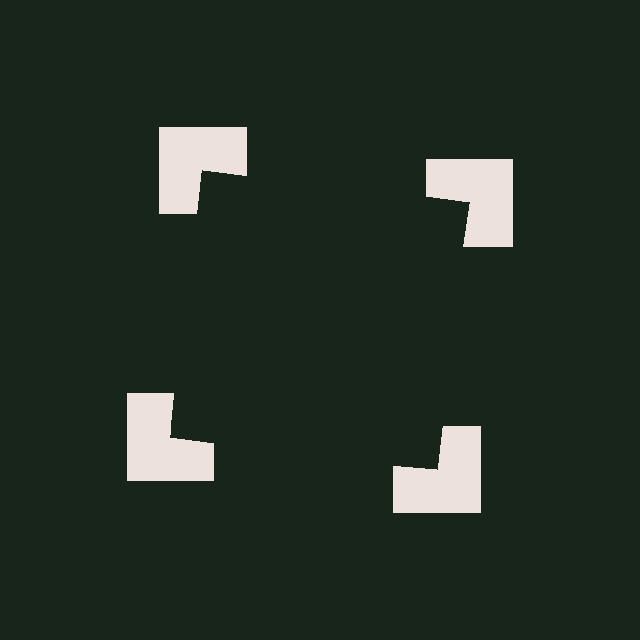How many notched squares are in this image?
There are 4 — one at each vertex of the illusory square.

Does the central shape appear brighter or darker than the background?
It typically appears slightly darker than the background, even though no actual brightness change is drawn.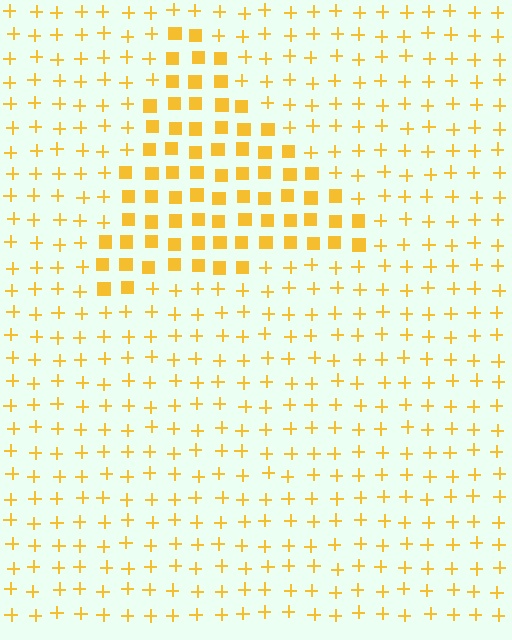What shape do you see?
I see a triangle.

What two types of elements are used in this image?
The image uses squares inside the triangle region and plus signs outside it.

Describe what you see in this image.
The image is filled with small yellow elements arranged in a uniform grid. A triangle-shaped region contains squares, while the surrounding area contains plus signs. The boundary is defined purely by the change in element shape.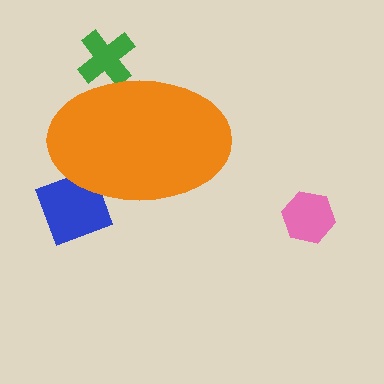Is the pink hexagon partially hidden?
No, the pink hexagon is fully visible.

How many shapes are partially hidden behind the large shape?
2 shapes are partially hidden.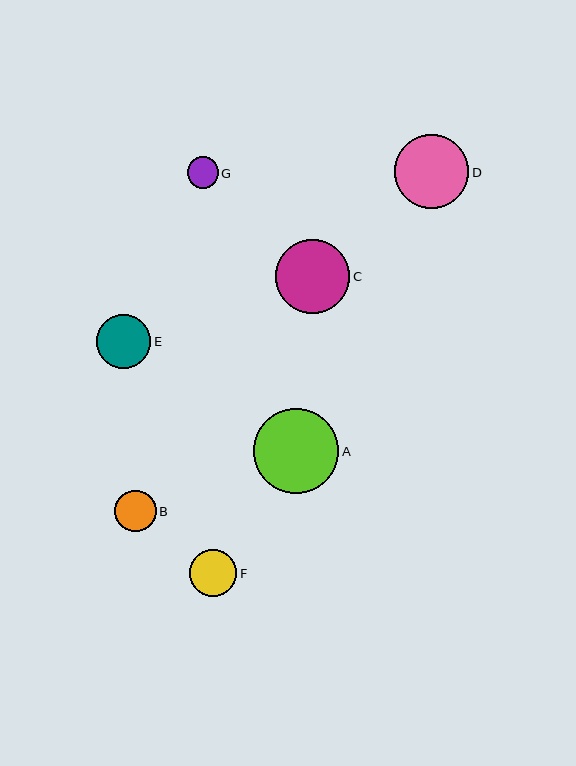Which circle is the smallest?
Circle G is the smallest with a size of approximately 31 pixels.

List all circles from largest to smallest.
From largest to smallest: A, D, C, E, F, B, G.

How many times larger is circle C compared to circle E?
Circle C is approximately 1.4 times the size of circle E.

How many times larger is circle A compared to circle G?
Circle A is approximately 2.7 times the size of circle G.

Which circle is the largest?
Circle A is the largest with a size of approximately 85 pixels.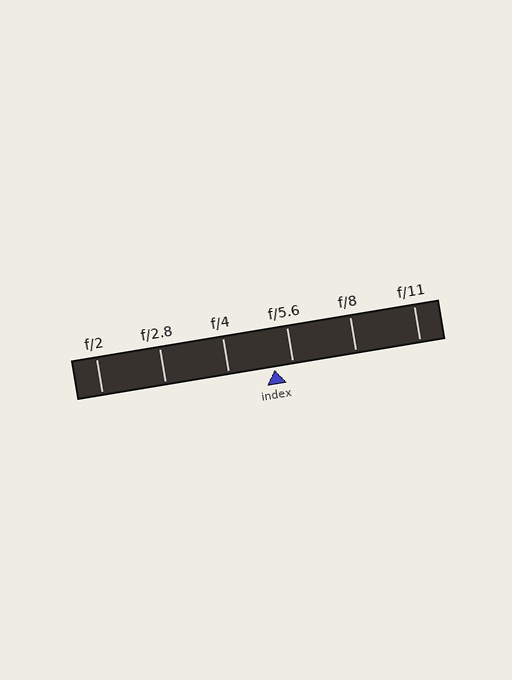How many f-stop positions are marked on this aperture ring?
There are 6 f-stop positions marked.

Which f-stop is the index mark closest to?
The index mark is closest to f/5.6.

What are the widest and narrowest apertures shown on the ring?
The widest aperture shown is f/2 and the narrowest is f/11.